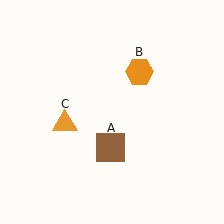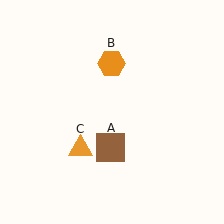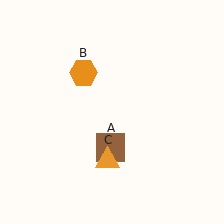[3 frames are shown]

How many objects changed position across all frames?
2 objects changed position: orange hexagon (object B), orange triangle (object C).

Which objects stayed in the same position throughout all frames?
Brown square (object A) remained stationary.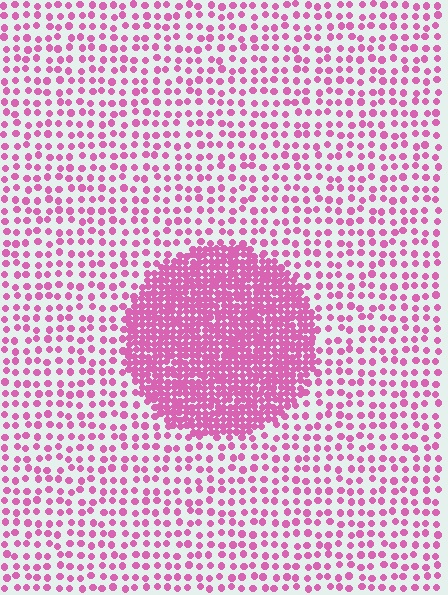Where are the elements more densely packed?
The elements are more densely packed inside the circle boundary.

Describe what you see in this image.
The image contains small pink elements arranged at two different densities. A circle-shaped region is visible where the elements are more densely packed than the surrounding area.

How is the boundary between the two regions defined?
The boundary is defined by a change in element density (approximately 2.9x ratio). All elements are the same color, size, and shape.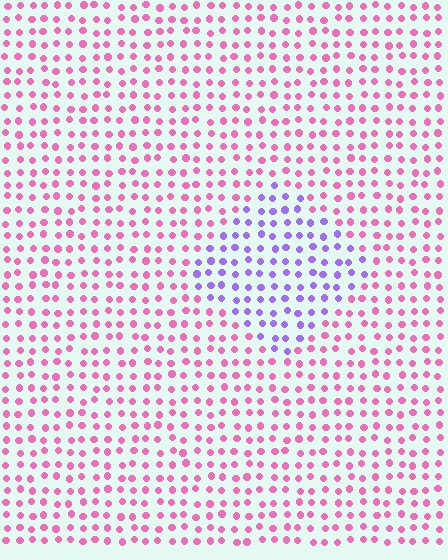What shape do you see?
I see a diamond.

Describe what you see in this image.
The image is filled with small pink elements in a uniform arrangement. A diamond-shaped region is visible where the elements are tinted to a slightly different hue, forming a subtle color boundary.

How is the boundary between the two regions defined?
The boundary is defined purely by a slight shift in hue (about 60 degrees). Spacing, size, and orientation are identical on both sides.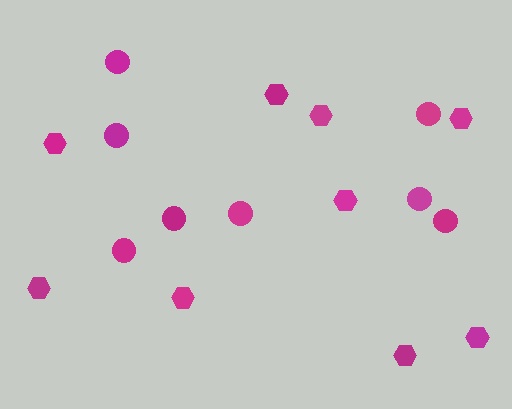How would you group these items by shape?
There are 2 groups: one group of circles (8) and one group of hexagons (9).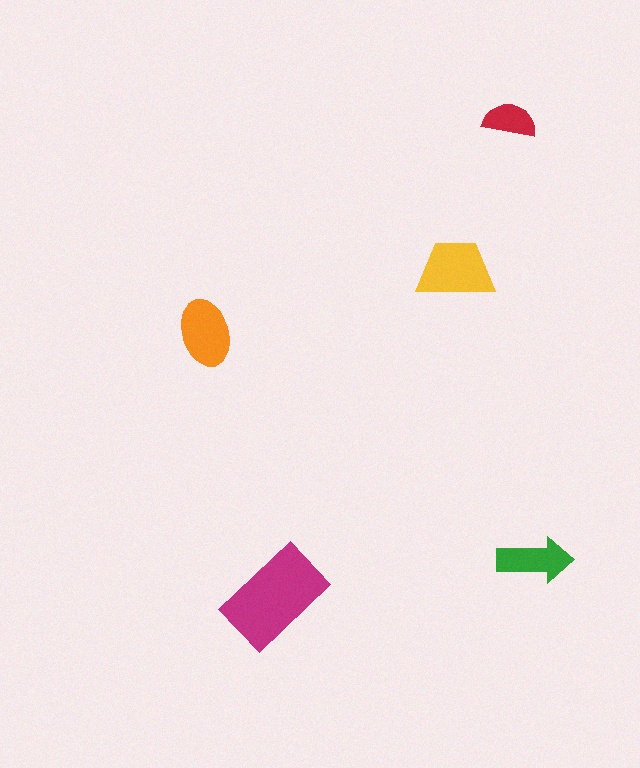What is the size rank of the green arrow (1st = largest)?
4th.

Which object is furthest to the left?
The orange ellipse is leftmost.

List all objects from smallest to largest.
The red semicircle, the green arrow, the orange ellipse, the yellow trapezoid, the magenta rectangle.